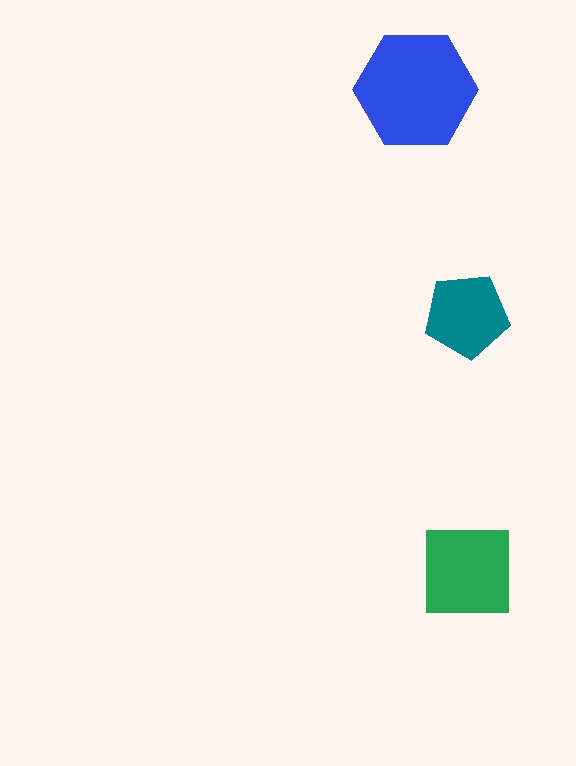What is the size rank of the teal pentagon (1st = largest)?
3rd.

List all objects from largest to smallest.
The blue hexagon, the green square, the teal pentagon.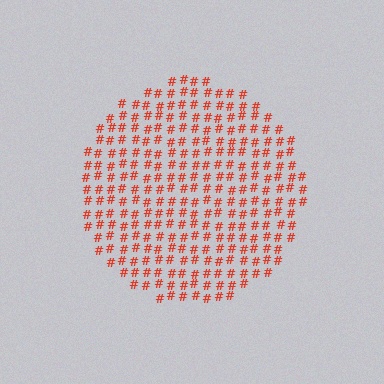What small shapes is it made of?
It is made of small hash symbols.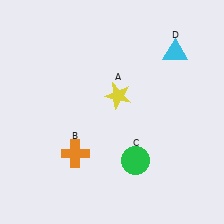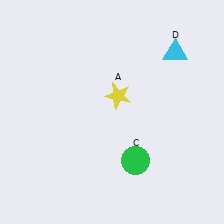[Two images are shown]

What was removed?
The orange cross (B) was removed in Image 2.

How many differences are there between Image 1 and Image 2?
There is 1 difference between the two images.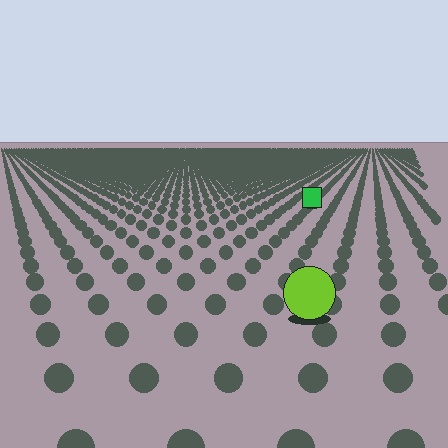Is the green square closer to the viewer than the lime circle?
No. The lime circle is closer — you can tell from the texture gradient: the ground texture is coarser near it.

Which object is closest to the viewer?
The lime circle is closest. The texture marks near it are larger and more spread out.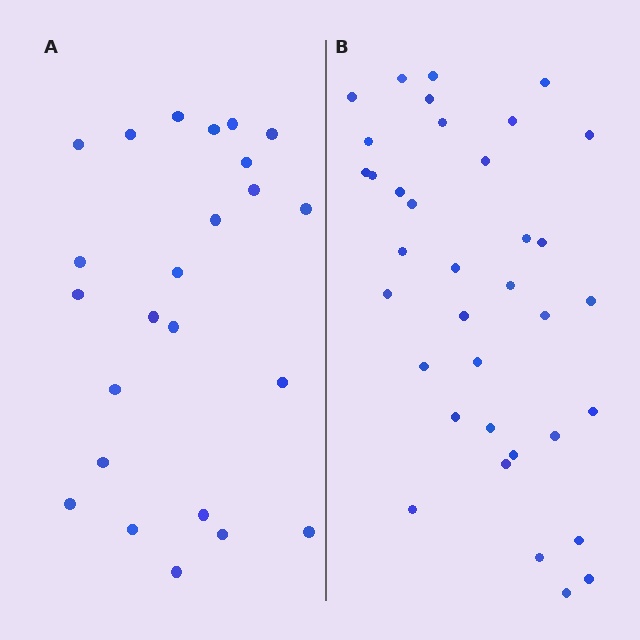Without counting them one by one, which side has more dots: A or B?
Region B (the right region) has more dots.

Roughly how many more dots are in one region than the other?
Region B has roughly 12 or so more dots than region A.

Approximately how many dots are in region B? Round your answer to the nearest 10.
About 40 dots. (The exact count is 36, which rounds to 40.)